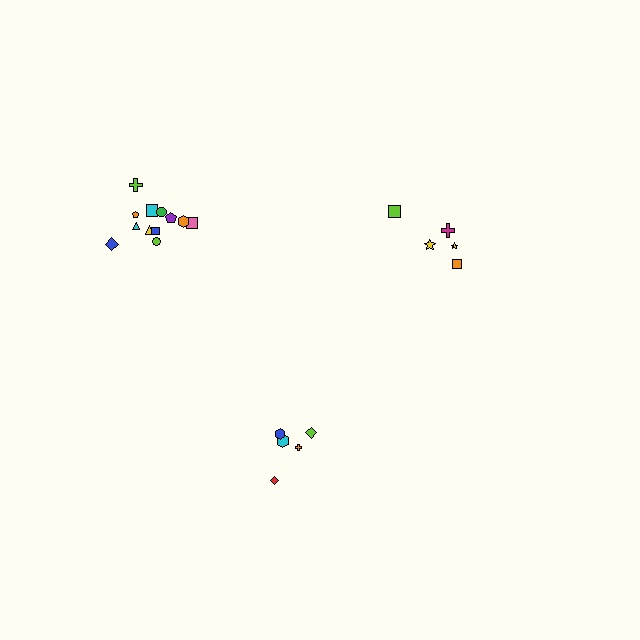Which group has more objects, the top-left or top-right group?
The top-left group.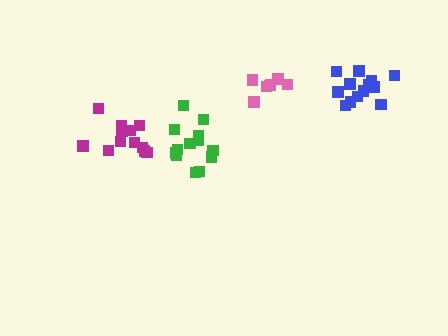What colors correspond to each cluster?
The clusters are colored: magenta, blue, green, pink.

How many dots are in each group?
Group 1: 12 dots, Group 2: 13 dots, Group 3: 13 dots, Group 4: 7 dots (45 total).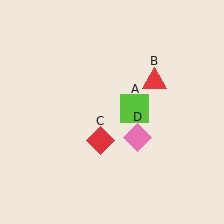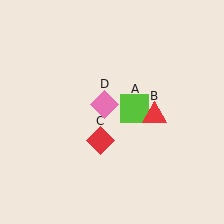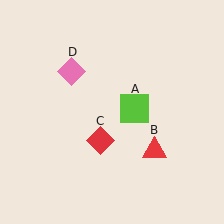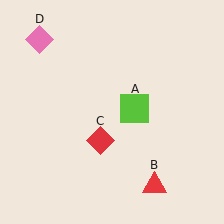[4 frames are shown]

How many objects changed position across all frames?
2 objects changed position: red triangle (object B), pink diamond (object D).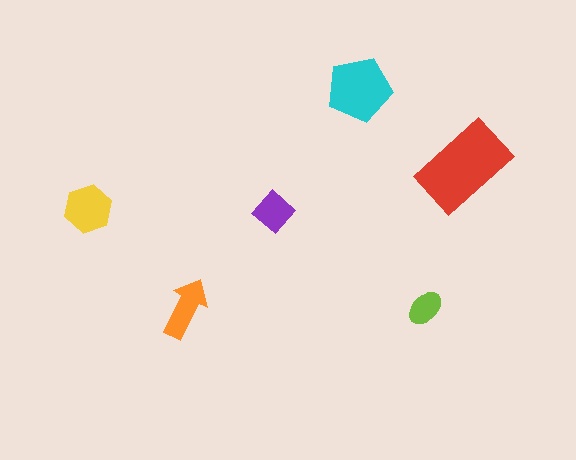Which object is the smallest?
The lime ellipse.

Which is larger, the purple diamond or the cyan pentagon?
The cyan pentagon.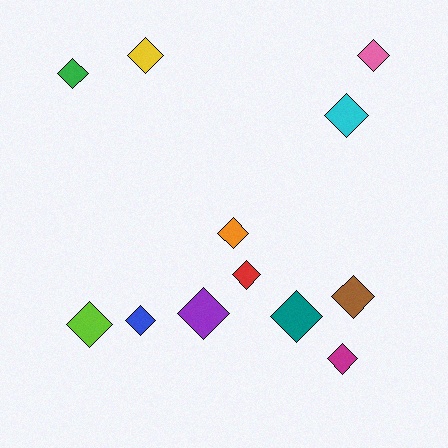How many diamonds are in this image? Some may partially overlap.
There are 12 diamonds.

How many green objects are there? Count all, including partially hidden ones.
There is 1 green object.